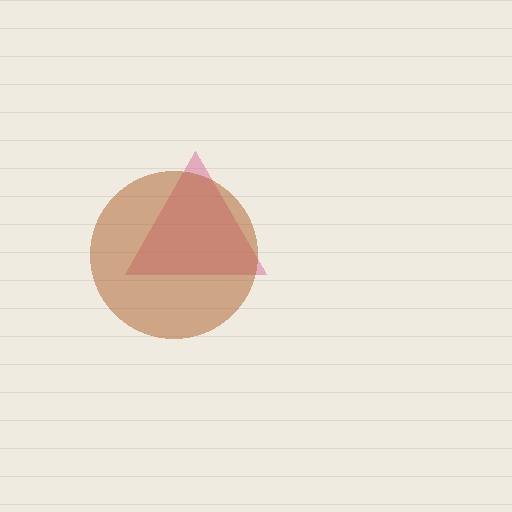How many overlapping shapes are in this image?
There are 2 overlapping shapes in the image.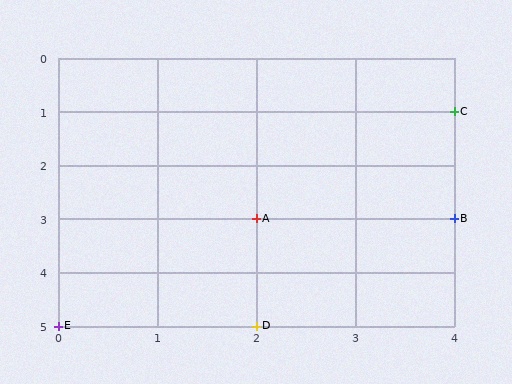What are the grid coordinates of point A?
Point A is at grid coordinates (2, 3).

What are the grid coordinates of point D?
Point D is at grid coordinates (2, 5).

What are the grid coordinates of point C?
Point C is at grid coordinates (4, 1).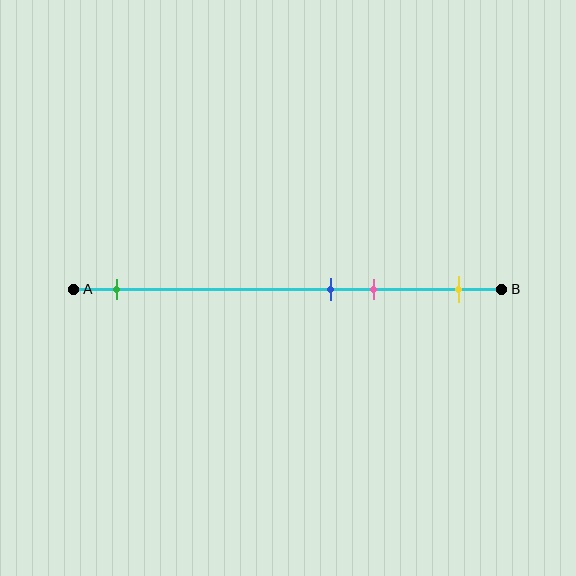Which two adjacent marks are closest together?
The blue and pink marks are the closest adjacent pair.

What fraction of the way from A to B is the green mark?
The green mark is approximately 10% (0.1) of the way from A to B.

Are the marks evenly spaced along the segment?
No, the marks are not evenly spaced.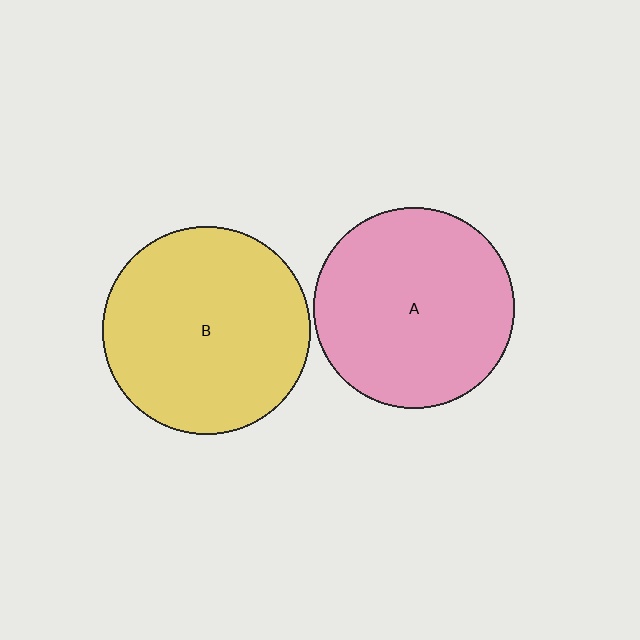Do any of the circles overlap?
No, none of the circles overlap.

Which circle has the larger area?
Circle B (yellow).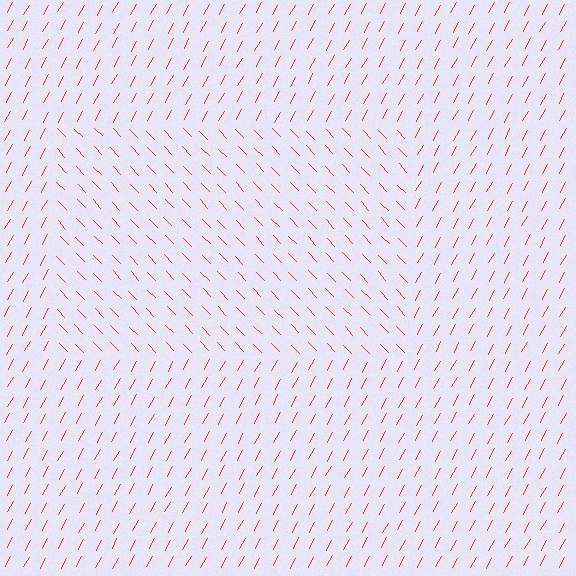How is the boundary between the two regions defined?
The boundary is defined purely by a change in line orientation (approximately 72 degrees difference). All lines are the same color and thickness.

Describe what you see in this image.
The image is filled with small red line segments. A rectangle region in the image has lines oriented differently from the surrounding lines, creating a visible texture boundary.